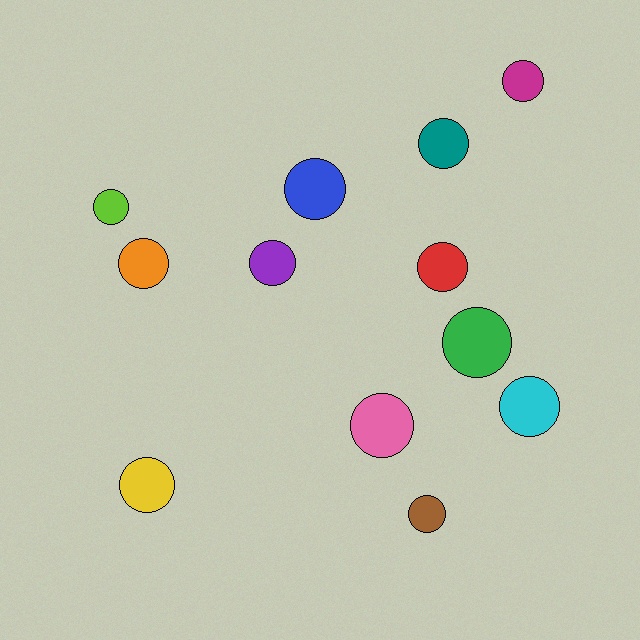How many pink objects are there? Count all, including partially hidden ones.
There is 1 pink object.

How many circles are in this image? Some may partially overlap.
There are 12 circles.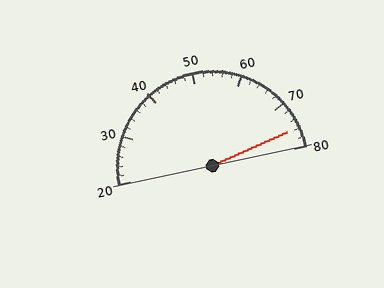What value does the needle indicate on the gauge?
The needle indicates approximately 76.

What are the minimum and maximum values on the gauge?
The gauge ranges from 20 to 80.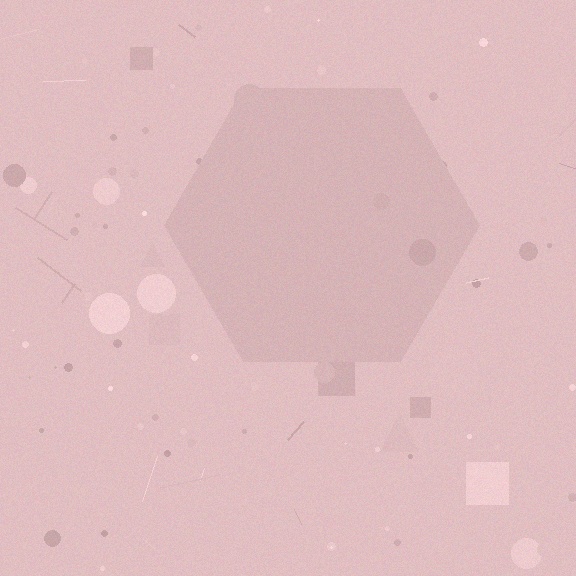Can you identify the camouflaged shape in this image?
The camouflaged shape is a hexagon.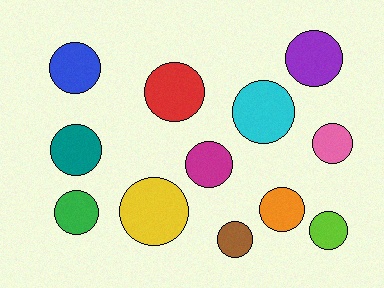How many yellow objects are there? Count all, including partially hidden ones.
There is 1 yellow object.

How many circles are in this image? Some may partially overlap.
There are 12 circles.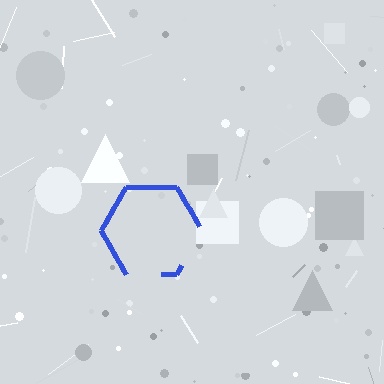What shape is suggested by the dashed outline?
The dashed outline suggests a hexagon.